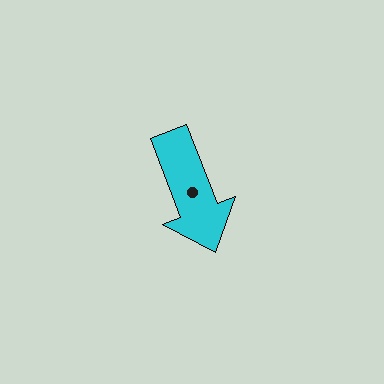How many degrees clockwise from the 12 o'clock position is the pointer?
Approximately 159 degrees.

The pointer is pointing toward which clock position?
Roughly 5 o'clock.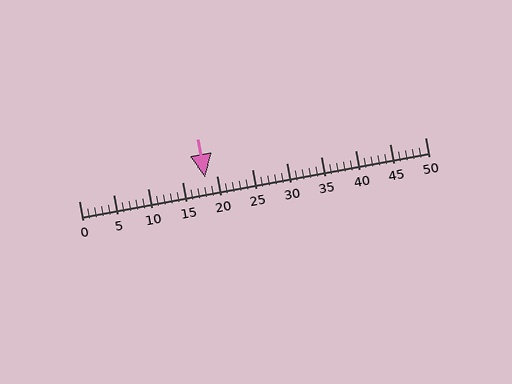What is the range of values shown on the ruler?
The ruler shows values from 0 to 50.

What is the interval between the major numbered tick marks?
The major tick marks are spaced 5 units apart.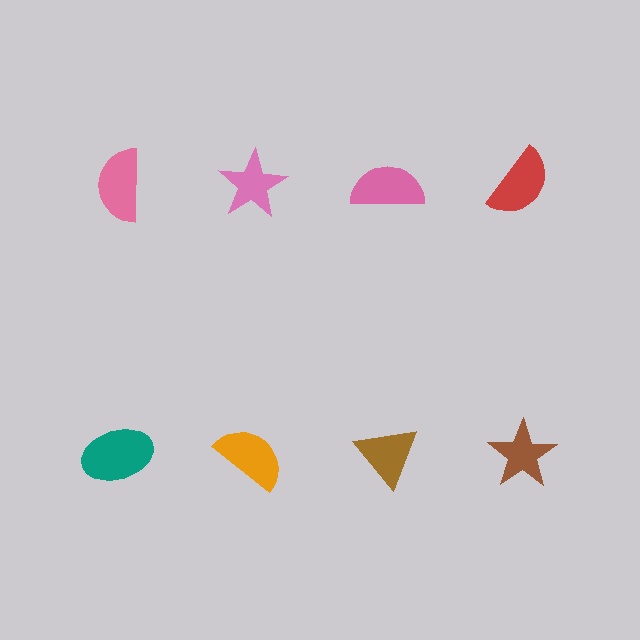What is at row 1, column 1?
A pink semicircle.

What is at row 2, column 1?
A teal ellipse.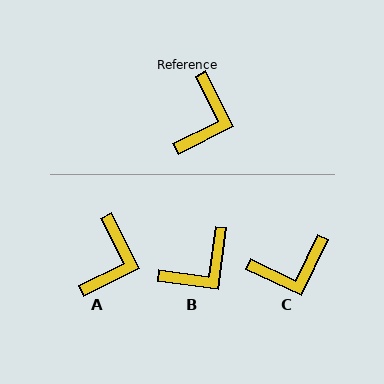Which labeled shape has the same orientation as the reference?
A.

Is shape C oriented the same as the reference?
No, it is off by about 52 degrees.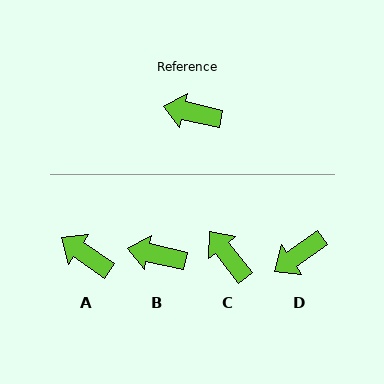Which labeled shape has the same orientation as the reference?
B.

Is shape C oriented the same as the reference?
No, it is off by about 39 degrees.